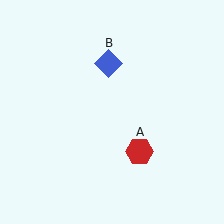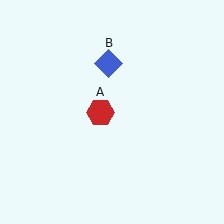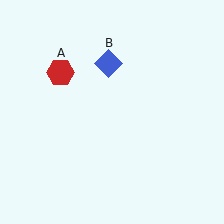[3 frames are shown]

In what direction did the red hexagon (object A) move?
The red hexagon (object A) moved up and to the left.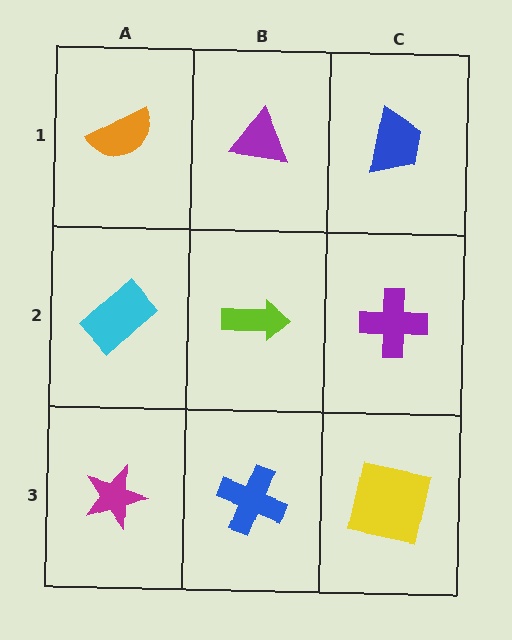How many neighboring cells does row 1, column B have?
3.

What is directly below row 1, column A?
A cyan rectangle.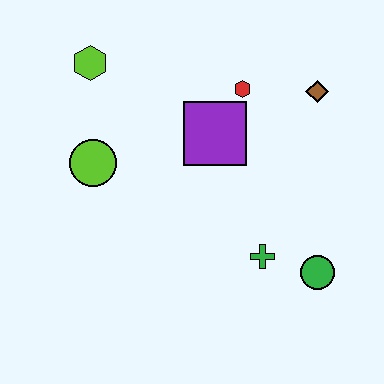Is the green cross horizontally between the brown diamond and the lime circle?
Yes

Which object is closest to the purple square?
The red hexagon is closest to the purple square.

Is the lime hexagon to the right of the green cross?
No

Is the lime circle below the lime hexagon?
Yes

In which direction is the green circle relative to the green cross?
The green circle is to the right of the green cross.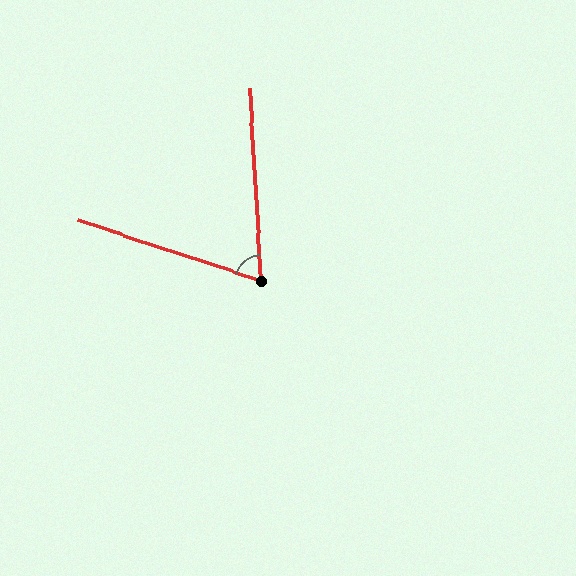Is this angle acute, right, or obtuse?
It is acute.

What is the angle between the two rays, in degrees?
Approximately 68 degrees.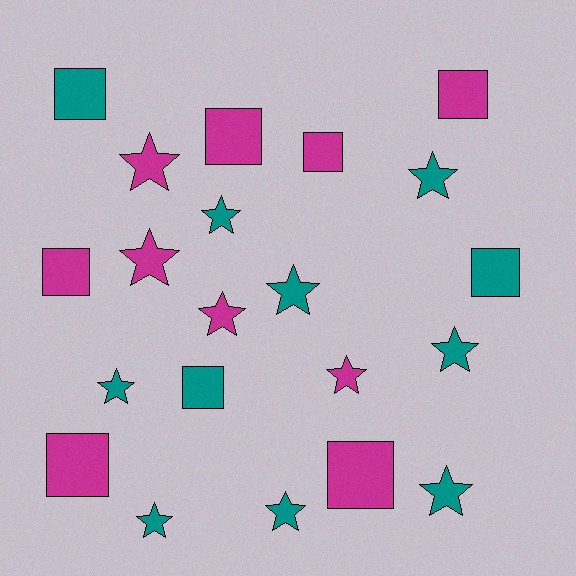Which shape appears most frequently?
Star, with 12 objects.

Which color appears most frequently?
Teal, with 11 objects.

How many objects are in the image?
There are 21 objects.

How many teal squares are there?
There are 3 teal squares.